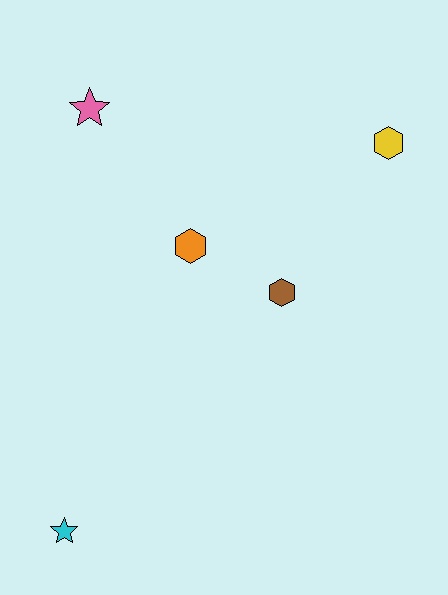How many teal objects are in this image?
There are no teal objects.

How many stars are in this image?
There are 2 stars.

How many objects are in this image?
There are 5 objects.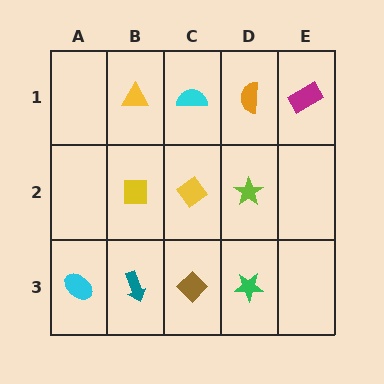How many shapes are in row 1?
4 shapes.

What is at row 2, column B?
A yellow square.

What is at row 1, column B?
A yellow triangle.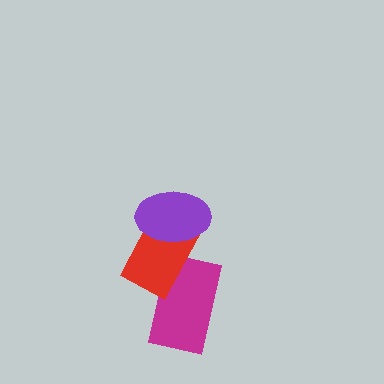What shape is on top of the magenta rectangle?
The red rectangle is on top of the magenta rectangle.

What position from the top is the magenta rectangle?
The magenta rectangle is 3rd from the top.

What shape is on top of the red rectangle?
The purple ellipse is on top of the red rectangle.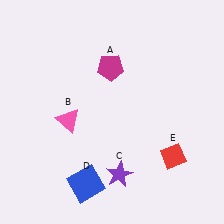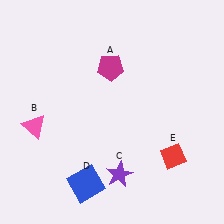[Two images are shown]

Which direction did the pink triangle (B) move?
The pink triangle (B) moved left.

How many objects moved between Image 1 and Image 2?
1 object moved between the two images.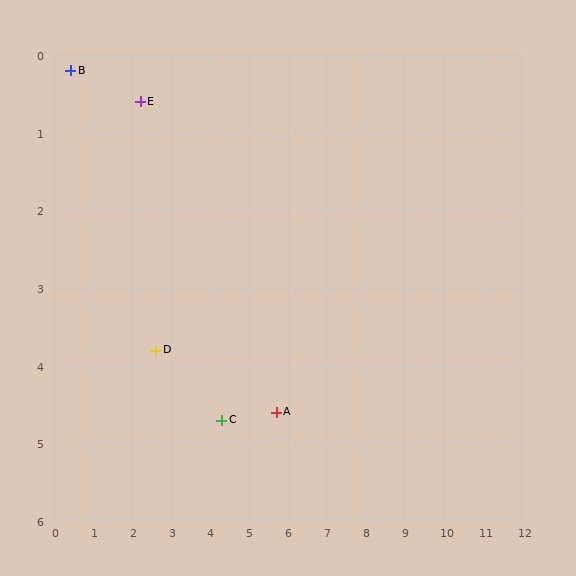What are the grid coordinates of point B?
Point B is at approximately (0.4, 0.2).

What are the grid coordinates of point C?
Point C is at approximately (4.3, 4.7).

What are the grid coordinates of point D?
Point D is at approximately (2.6, 3.8).